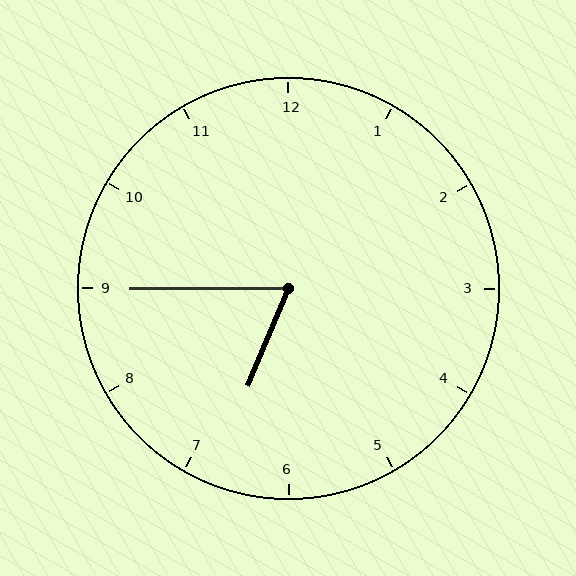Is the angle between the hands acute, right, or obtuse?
It is acute.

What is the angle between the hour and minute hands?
Approximately 68 degrees.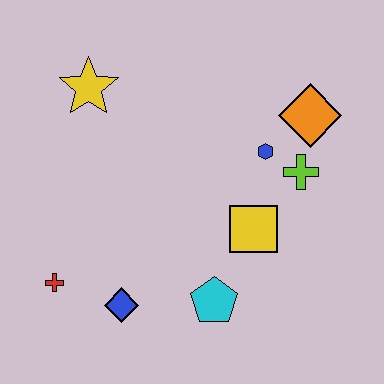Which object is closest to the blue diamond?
The red cross is closest to the blue diamond.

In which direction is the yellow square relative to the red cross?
The yellow square is to the right of the red cross.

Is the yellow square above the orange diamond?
No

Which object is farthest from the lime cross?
The red cross is farthest from the lime cross.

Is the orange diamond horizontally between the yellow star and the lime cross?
No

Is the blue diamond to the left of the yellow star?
No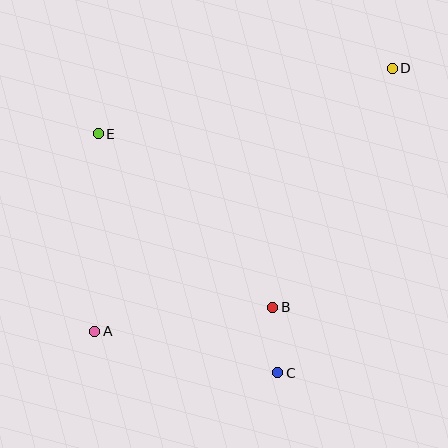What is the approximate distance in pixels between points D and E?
The distance between D and E is approximately 301 pixels.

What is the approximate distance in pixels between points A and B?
The distance between A and B is approximately 179 pixels.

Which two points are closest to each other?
Points B and C are closest to each other.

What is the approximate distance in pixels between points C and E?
The distance between C and E is approximately 299 pixels.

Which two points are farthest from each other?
Points A and D are farthest from each other.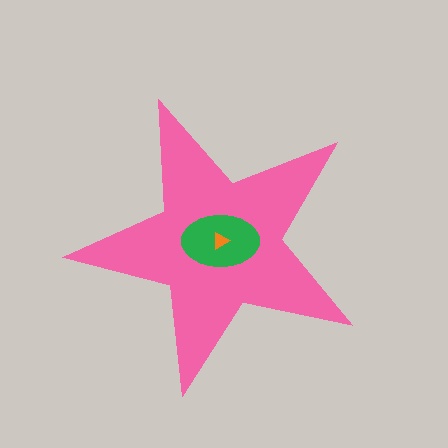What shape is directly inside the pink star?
The green ellipse.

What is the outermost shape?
The pink star.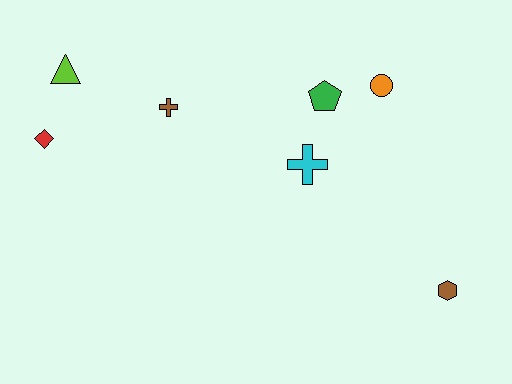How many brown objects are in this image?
There are 2 brown objects.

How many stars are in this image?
There are no stars.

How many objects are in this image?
There are 7 objects.